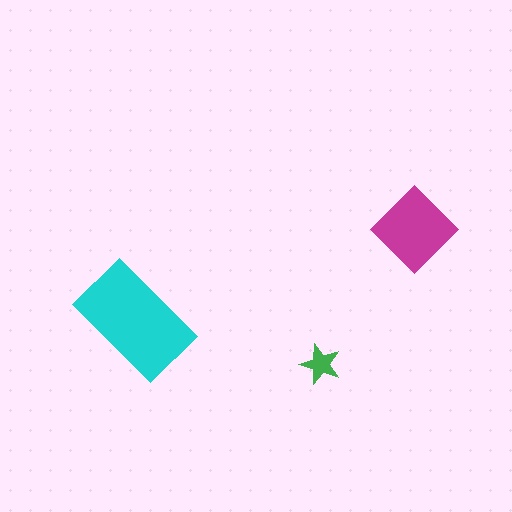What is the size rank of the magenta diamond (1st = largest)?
2nd.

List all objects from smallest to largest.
The green star, the magenta diamond, the cyan rectangle.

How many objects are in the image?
There are 3 objects in the image.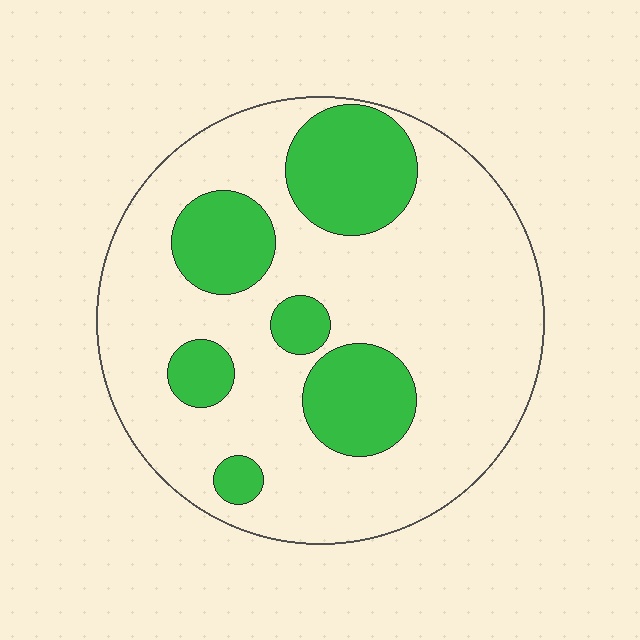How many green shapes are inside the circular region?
6.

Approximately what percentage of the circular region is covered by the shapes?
Approximately 25%.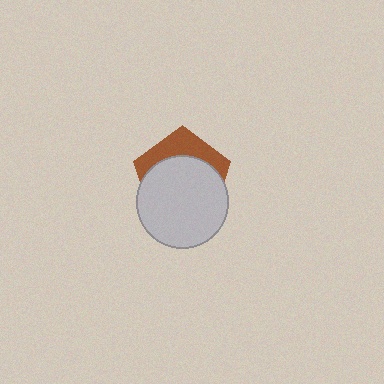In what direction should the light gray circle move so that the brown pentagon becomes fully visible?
The light gray circle should move down. That is the shortest direction to clear the overlap and leave the brown pentagon fully visible.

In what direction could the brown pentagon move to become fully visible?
The brown pentagon could move up. That would shift it out from behind the light gray circle entirely.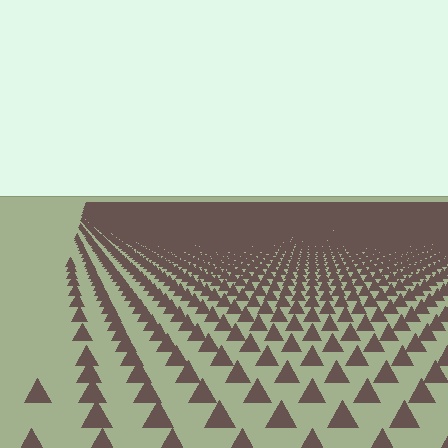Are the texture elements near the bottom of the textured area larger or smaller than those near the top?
Larger. Near the bottom, elements are closer to the viewer and appear at a bigger on-screen size.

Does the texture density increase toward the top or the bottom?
Density increases toward the top.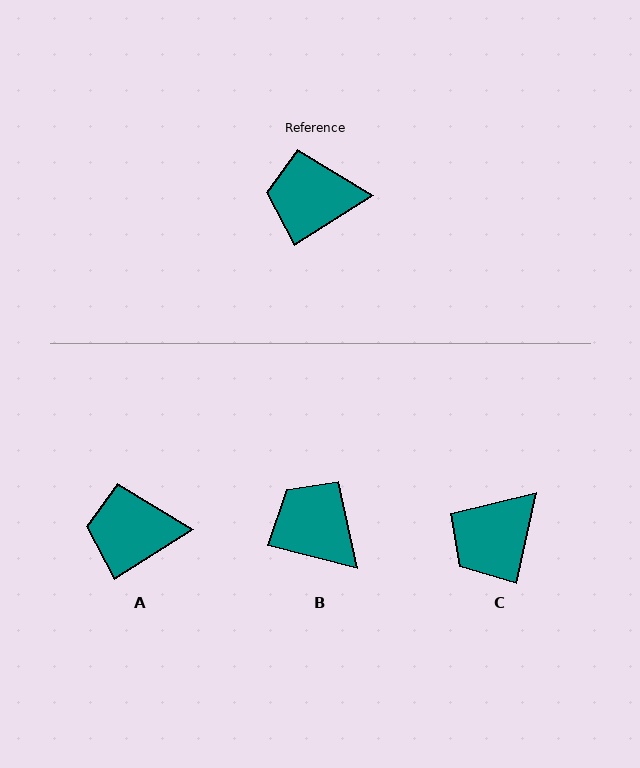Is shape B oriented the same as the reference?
No, it is off by about 46 degrees.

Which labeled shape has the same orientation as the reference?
A.